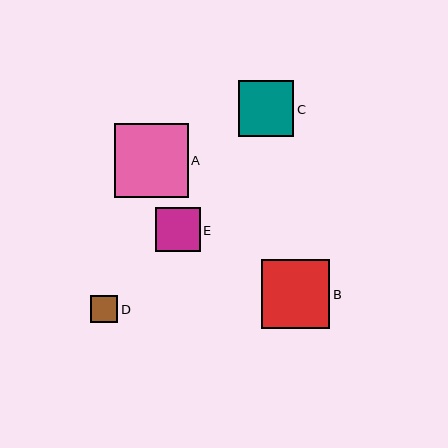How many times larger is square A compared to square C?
Square A is approximately 1.3 times the size of square C.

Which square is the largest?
Square A is the largest with a size of approximately 74 pixels.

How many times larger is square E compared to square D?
Square E is approximately 1.7 times the size of square D.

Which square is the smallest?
Square D is the smallest with a size of approximately 27 pixels.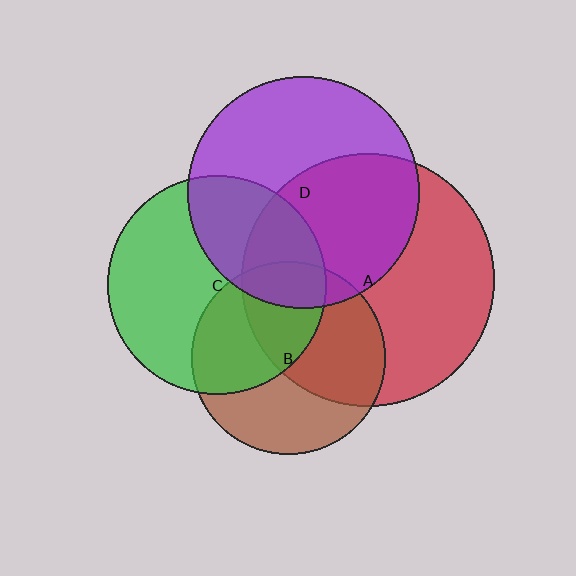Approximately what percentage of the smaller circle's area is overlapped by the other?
Approximately 45%.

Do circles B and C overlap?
Yes.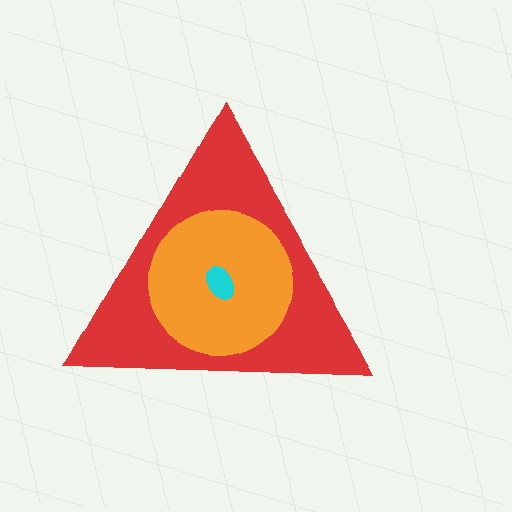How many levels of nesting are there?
3.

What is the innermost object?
The cyan ellipse.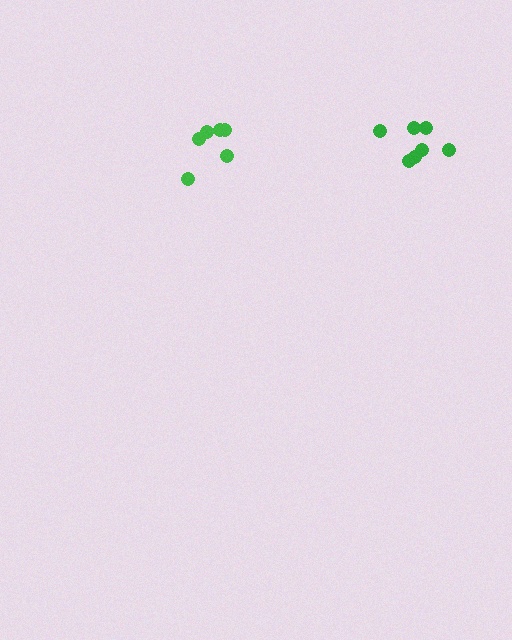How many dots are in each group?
Group 1: 6 dots, Group 2: 7 dots (13 total).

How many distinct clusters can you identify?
There are 2 distinct clusters.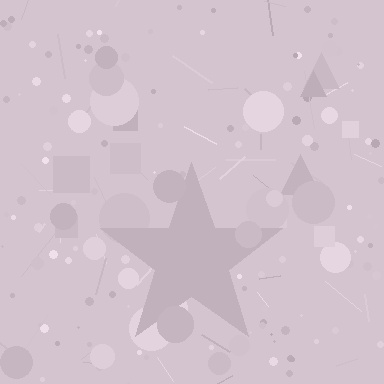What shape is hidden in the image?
A star is hidden in the image.